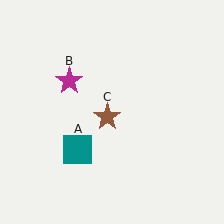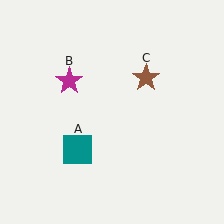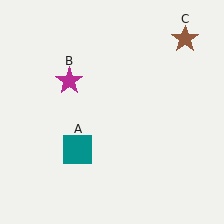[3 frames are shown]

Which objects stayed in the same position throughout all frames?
Teal square (object A) and magenta star (object B) remained stationary.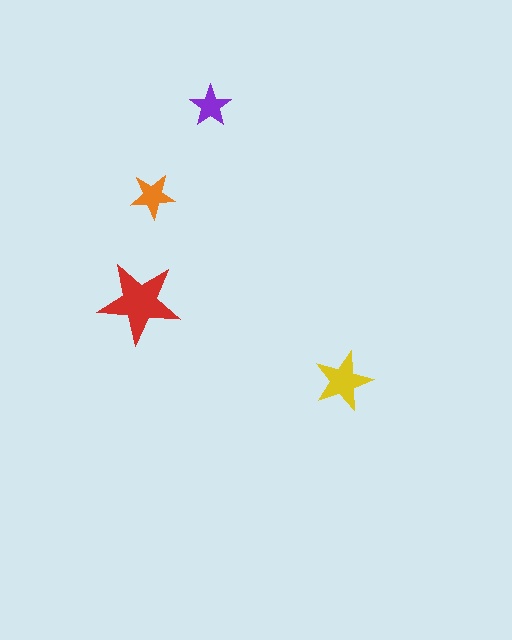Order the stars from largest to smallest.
the red one, the yellow one, the orange one, the purple one.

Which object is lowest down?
The yellow star is bottommost.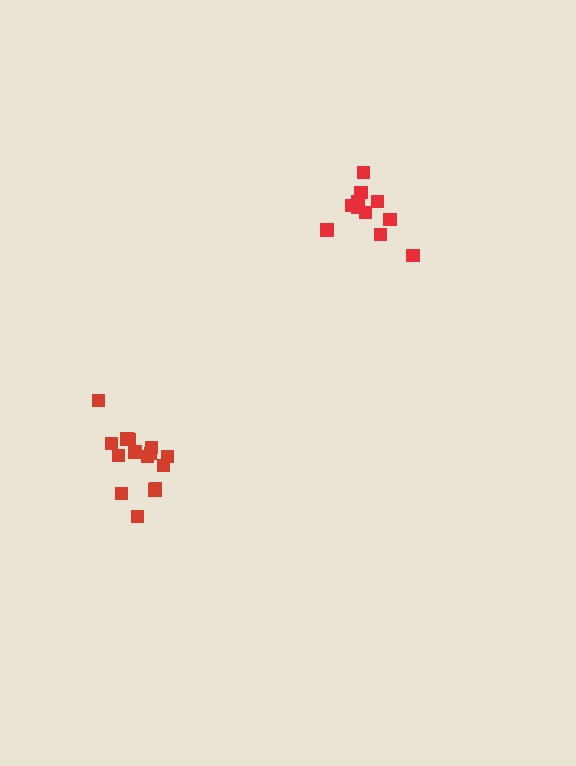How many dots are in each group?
Group 1: 15 dots, Group 2: 11 dots (26 total).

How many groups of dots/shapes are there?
There are 2 groups.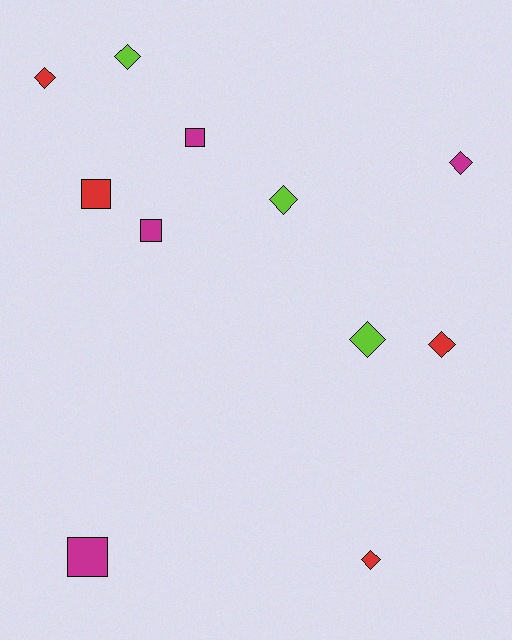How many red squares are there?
There is 1 red square.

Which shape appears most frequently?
Diamond, with 7 objects.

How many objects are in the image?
There are 11 objects.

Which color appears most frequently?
Magenta, with 4 objects.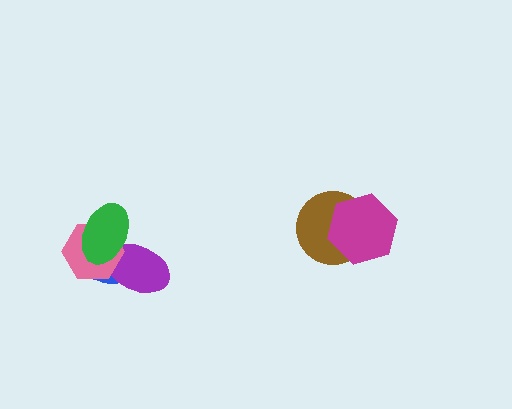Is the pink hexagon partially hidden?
Yes, it is partially covered by another shape.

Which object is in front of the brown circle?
The magenta hexagon is in front of the brown circle.